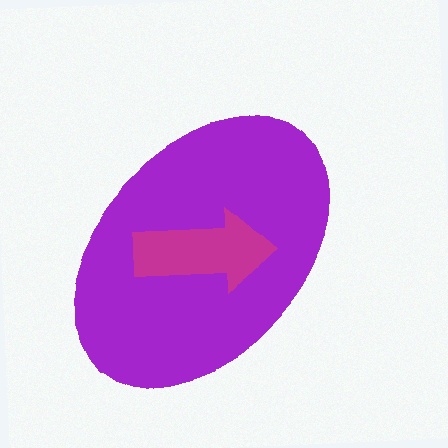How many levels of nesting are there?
2.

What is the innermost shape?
The magenta arrow.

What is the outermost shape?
The purple ellipse.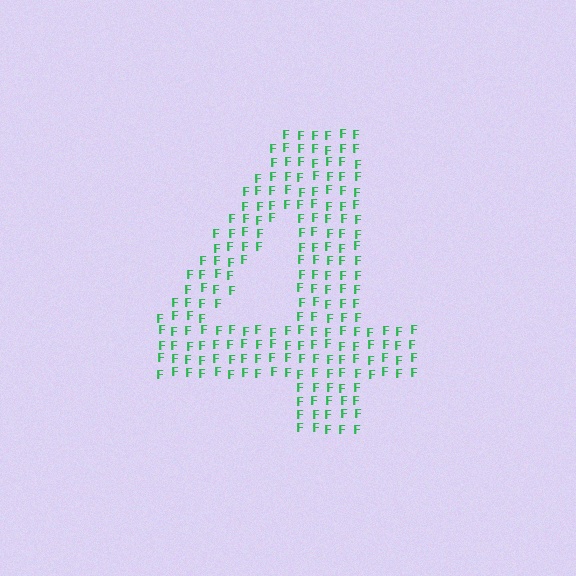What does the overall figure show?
The overall figure shows the digit 4.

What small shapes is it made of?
It is made of small letter F's.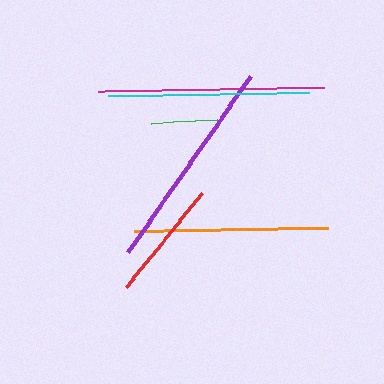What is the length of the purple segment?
The purple segment is approximately 215 pixels long.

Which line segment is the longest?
The magenta line is the longest at approximately 226 pixels.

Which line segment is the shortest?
The green line is the shortest at approximately 66 pixels.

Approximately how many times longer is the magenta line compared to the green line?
The magenta line is approximately 3.4 times the length of the green line.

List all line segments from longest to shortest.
From longest to shortest: magenta, purple, cyan, orange, red, green.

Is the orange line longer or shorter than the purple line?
The purple line is longer than the orange line.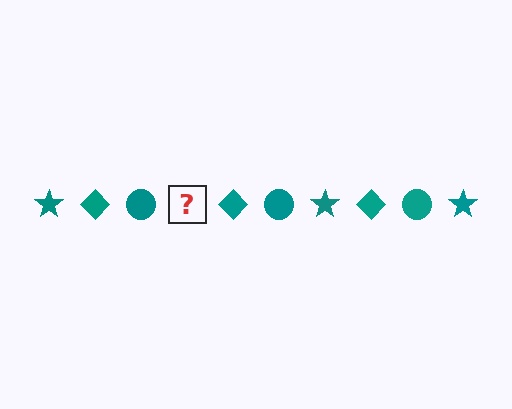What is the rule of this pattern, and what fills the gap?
The rule is that the pattern cycles through star, diamond, circle shapes in teal. The gap should be filled with a teal star.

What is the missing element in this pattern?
The missing element is a teal star.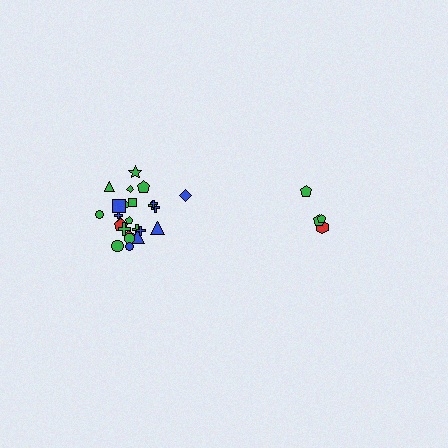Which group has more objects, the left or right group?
The left group.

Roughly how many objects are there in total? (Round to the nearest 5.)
Roughly 30 objects in total.